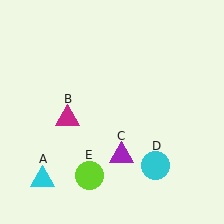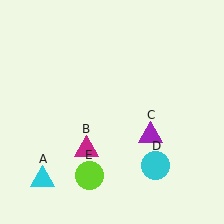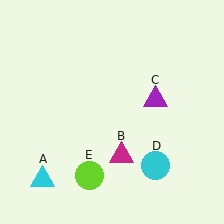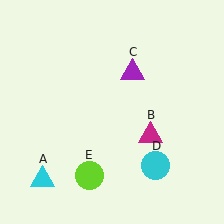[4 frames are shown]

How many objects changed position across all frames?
2 objects changed position: magenta triangle (object B), purple triangle (object C).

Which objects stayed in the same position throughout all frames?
Cyan triangle (object A) and cyan circle (object D) and lime circle (object E) remained stationary.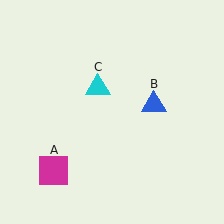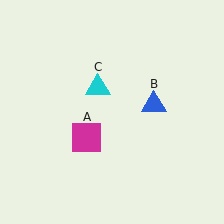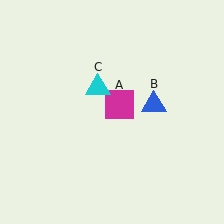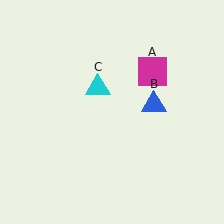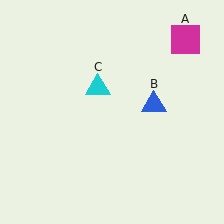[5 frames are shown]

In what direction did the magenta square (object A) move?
The magenta square (object A) moved up and to the right.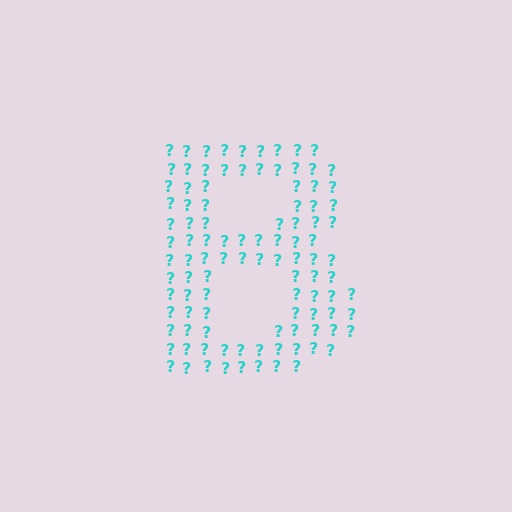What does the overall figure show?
The overall figure shows the letter B.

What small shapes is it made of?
It is made of small question marks.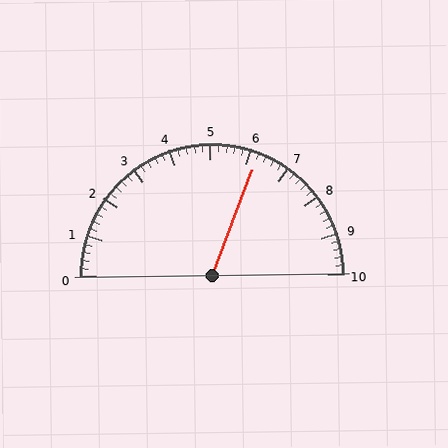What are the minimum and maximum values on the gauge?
The gauge ranges from 0 to 10.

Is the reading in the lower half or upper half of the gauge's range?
The reading is in the upper half of the range (0 to 10).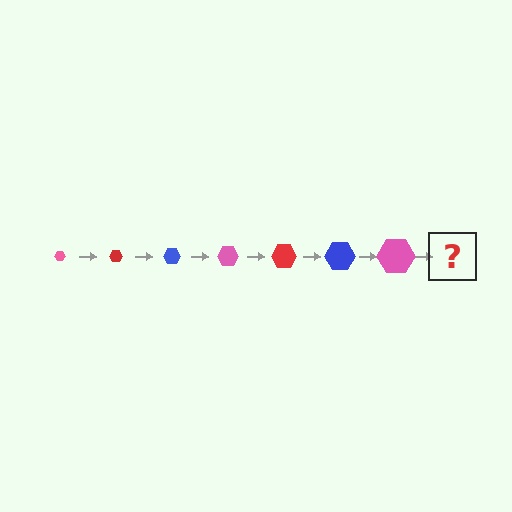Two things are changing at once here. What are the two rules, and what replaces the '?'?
The two rules are that the hexagon grows larger each step and the color cycles through pink, red, and blue. The '?' should be a red hexagon, larger than the previous one.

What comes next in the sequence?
The next element should be a red hexagon, larger than the previous one.